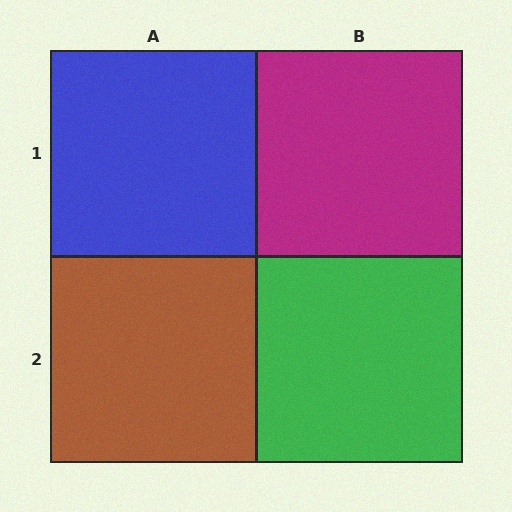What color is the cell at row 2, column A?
Brown.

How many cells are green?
1 cell is green.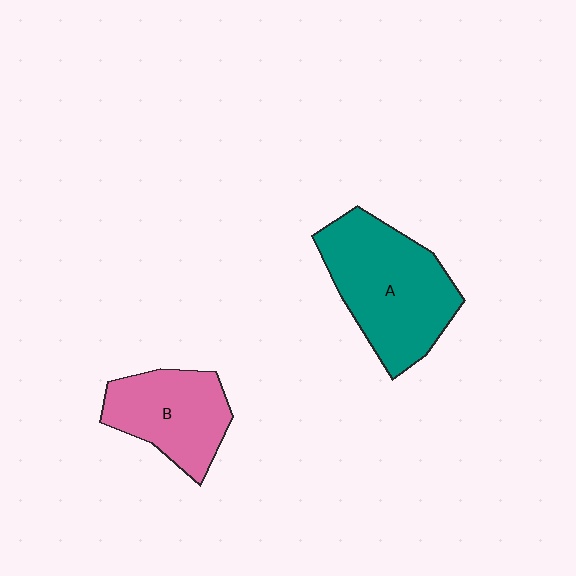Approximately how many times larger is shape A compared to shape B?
Approximately 1.5 times.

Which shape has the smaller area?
Shape B (pink).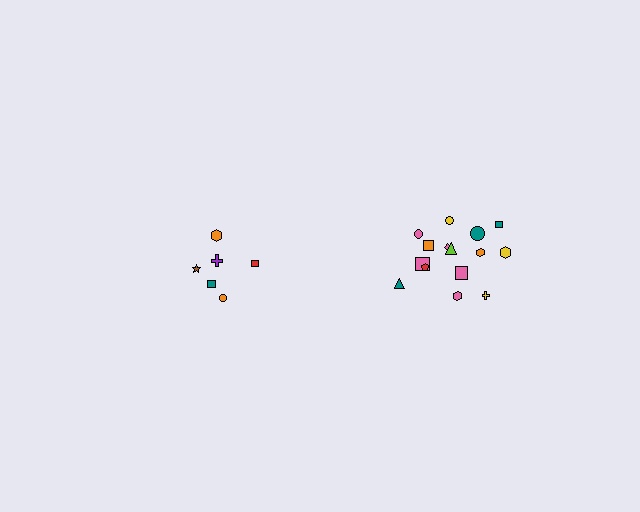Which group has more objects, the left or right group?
The right group.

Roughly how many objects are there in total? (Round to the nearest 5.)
Roughly 20 objects in total.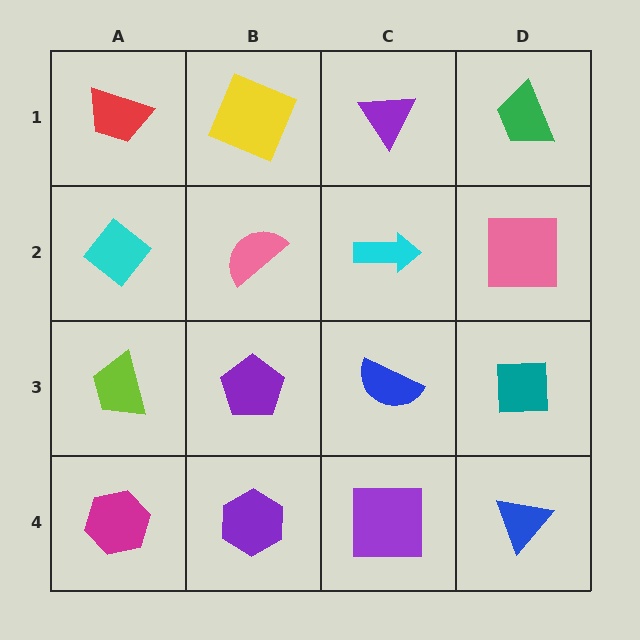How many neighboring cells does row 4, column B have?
3.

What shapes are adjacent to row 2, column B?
A yellow square (row 1, column B), a purple pentagon (row 3, column B), a cyan diamond (row 2, column A), a cyan arrow (row 2, column C).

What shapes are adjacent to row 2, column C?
A purple triangle (row 1, column C), a blue semicircle (row 3, column C), a pink semicircle (row 2, column B), a pink square (row 2, column D).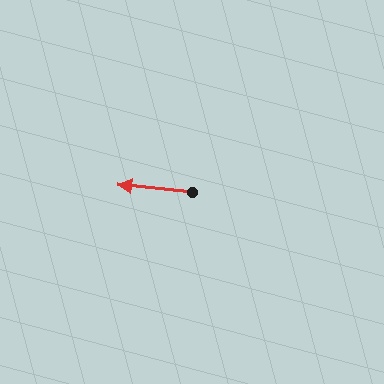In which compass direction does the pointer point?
West.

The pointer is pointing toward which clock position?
Roughly 9 o'clock.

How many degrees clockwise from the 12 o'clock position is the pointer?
Approximately 276 degrees.